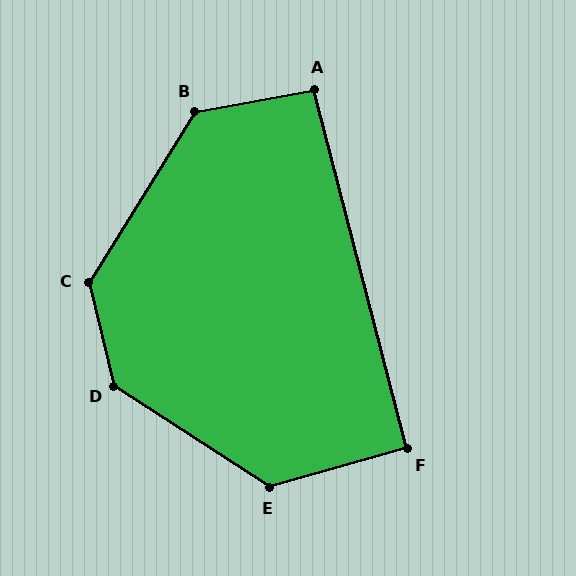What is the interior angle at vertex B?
Approximately 132 degrees (obtuse).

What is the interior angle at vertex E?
Approximately 131 degrees (obtuse).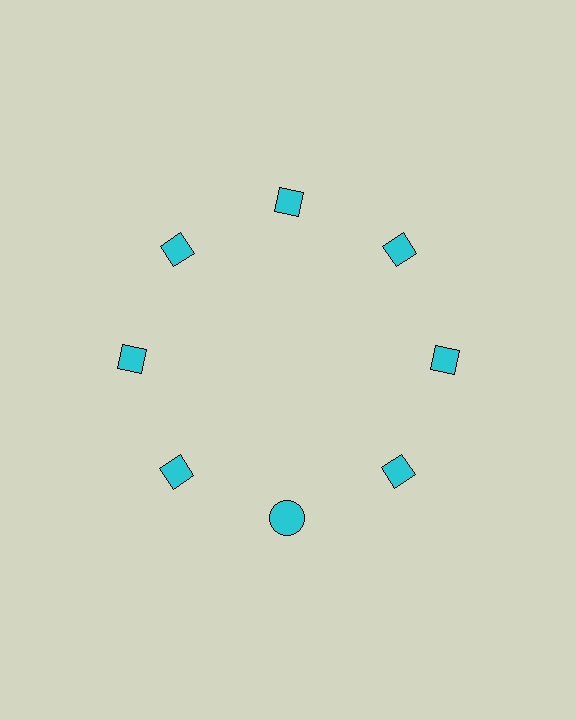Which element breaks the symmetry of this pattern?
The cyan circle at roughly the 6 o'clock position breaks the symmetry. All other shapes are cyan diamonds.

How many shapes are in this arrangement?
There are 8 shapes arranged in a ring pattern.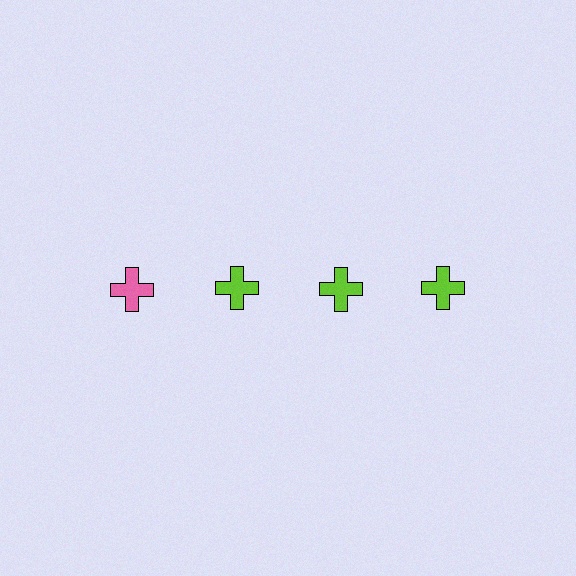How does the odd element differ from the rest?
It has a different color: pink instead of lime.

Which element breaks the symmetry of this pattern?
The pink cross in the top row, leftmost column breaks the symmetry. All other shapes are lime crosses.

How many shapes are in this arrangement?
There are 4 shapes arranged in a grid pattern.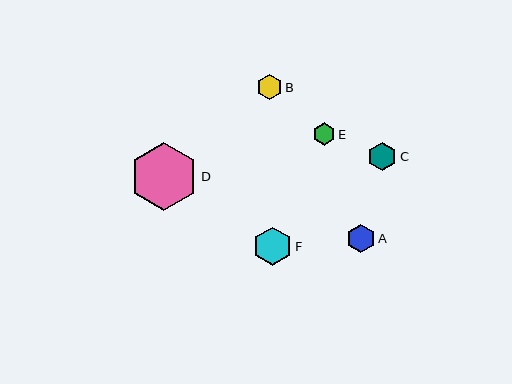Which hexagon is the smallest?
Hexagon E is the smallest with a size of approximately 23 pixels.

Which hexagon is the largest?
Hexagon D is the largest with a size of approximately 68 pixels.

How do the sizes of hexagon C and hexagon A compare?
Hexagon C and hexagon A are approximately the same size.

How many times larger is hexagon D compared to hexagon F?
Hexagon D is approximately 1.8 times the size of hexagon F.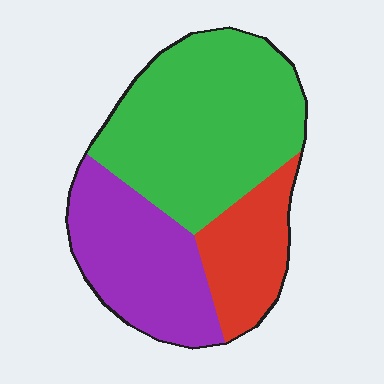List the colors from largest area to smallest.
From largest to smallest: green, purple, red.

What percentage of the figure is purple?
Purple takes up about one third (1/3) of the figure.